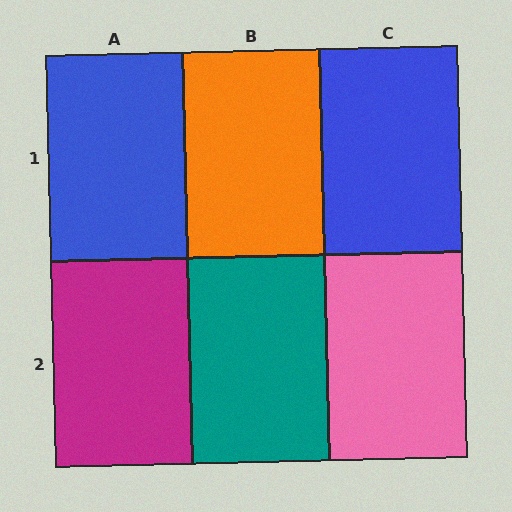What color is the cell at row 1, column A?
Blue.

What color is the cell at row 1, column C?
Blue.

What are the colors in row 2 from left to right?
Magenta, teal, pink.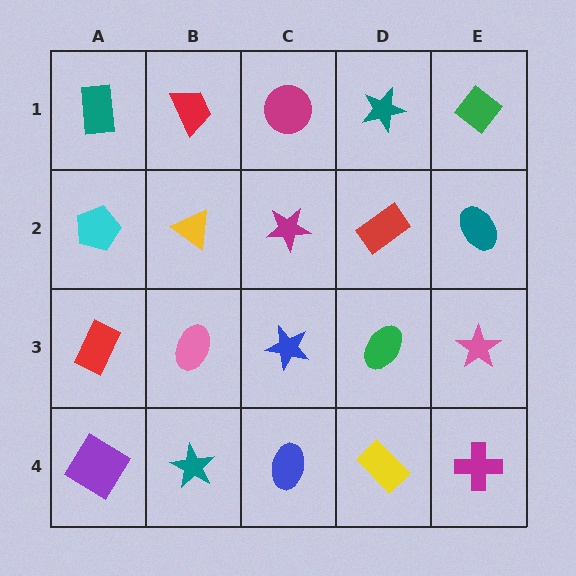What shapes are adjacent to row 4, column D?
A green ellipse (row 3, column D), a blue ellipse (row 4, column C), a magenta cross (row 4, column E).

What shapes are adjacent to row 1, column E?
A teal ellipse (row 2, column E), a teal star (row 1, column D).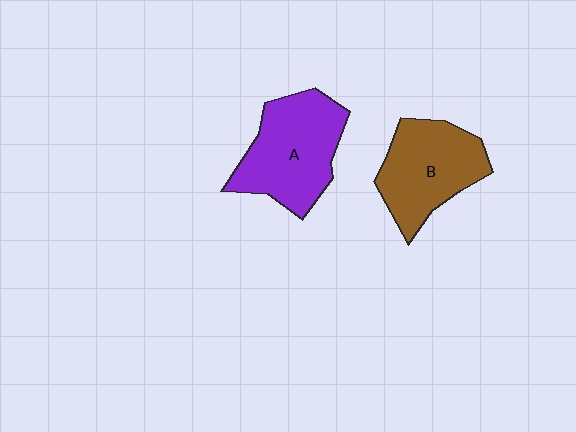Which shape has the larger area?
Shape A (purple).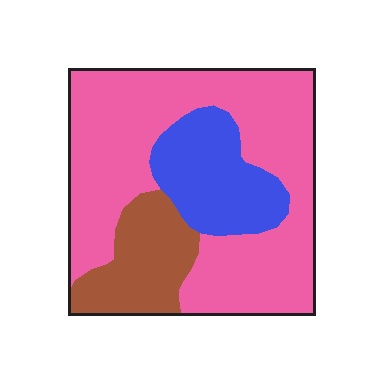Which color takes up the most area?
Pink, at roughly 65%.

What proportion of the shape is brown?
Brown takes up about one sixth (1/6) of the shape.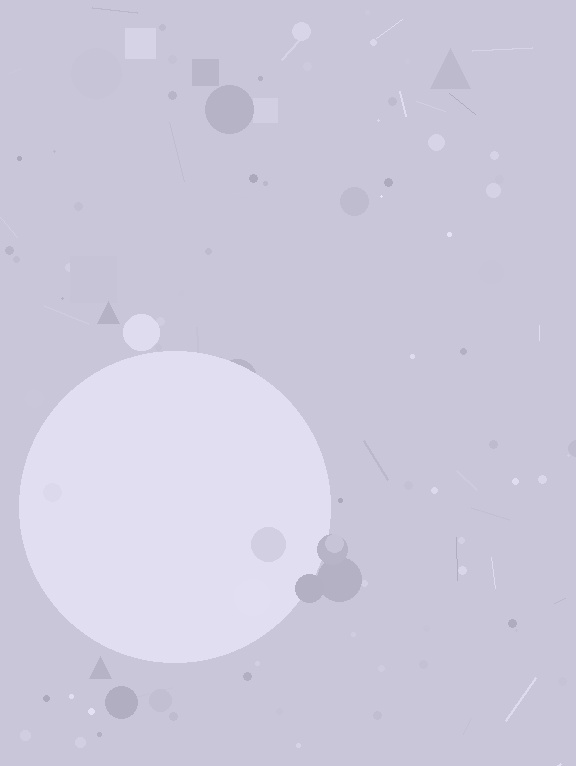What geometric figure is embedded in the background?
A circle is embedded in the background.